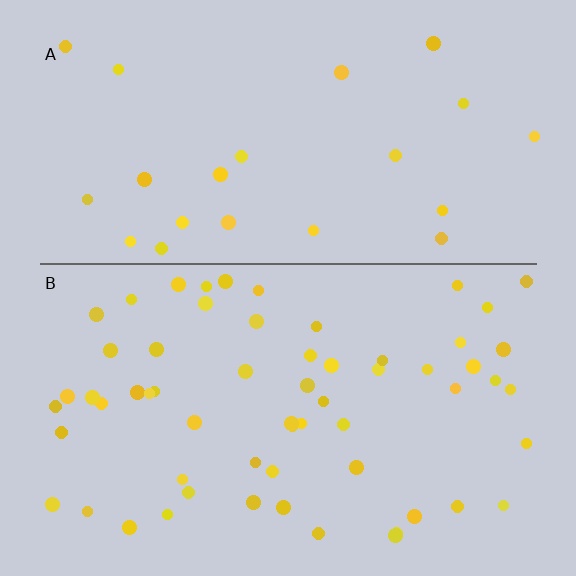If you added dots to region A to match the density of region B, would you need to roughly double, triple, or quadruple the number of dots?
Approximately triple.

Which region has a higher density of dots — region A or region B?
B (the bottom).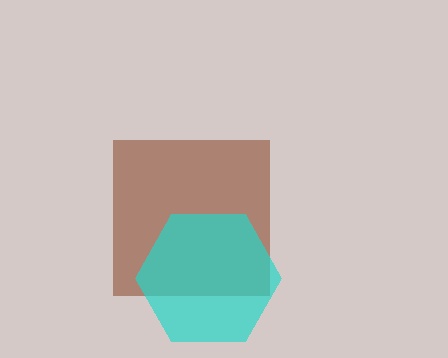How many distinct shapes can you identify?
There are 2 distinct shapes: a brown square, a cyan hexagon.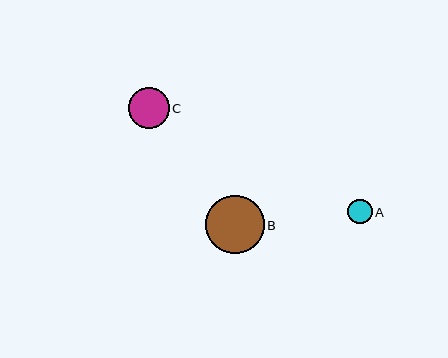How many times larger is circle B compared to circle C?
Circle B is approximately 1.4 times the size of circle C.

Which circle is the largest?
Circle B is the largest with a size of approximately 59 pixels.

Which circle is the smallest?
Circle A is the smallest with a size of approximately 24 pixels.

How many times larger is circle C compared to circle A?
Circle C is approximately 1.7 times the size of circle A.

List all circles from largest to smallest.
From largest to smallest: B, C, A.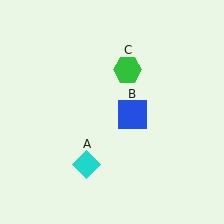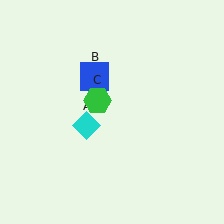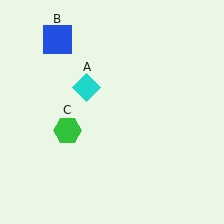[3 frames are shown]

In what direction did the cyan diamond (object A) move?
The cyan diamond (object A) moved up.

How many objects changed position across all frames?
3 objects changed position: cyan diamond (object A), blue square (object B), green hexagon (object C).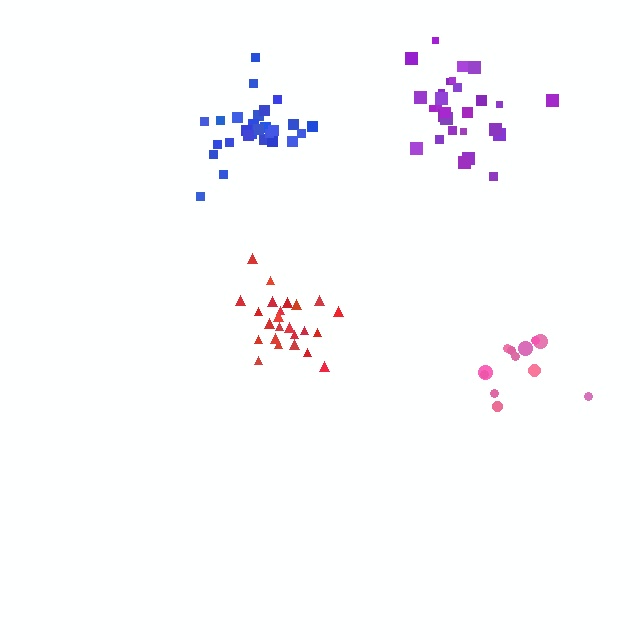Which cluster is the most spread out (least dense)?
Pink.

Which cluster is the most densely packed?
Blue.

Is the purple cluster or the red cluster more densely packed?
Red.